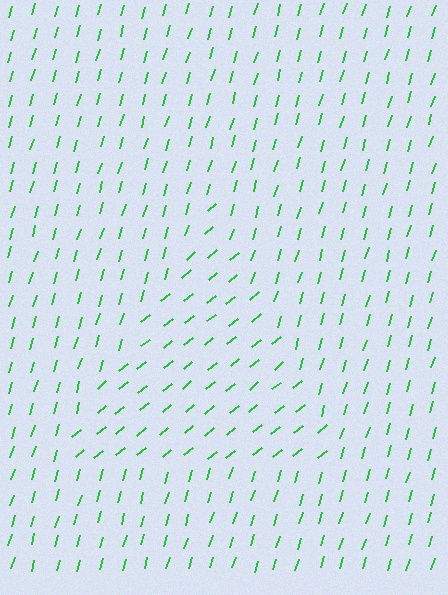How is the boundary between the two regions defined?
The boundary is defined purely by a change in line orientation (approximately 34 degrees difference). All lines are the same color and thickness.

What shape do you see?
I see a triangle.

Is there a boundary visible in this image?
Yes, there is a texture boundary formed by a change in line orientation.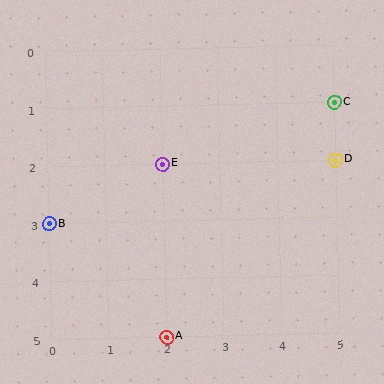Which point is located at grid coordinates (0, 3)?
Point B is at (0, 3).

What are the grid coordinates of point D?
Point D is at grid coordinates (5, 2).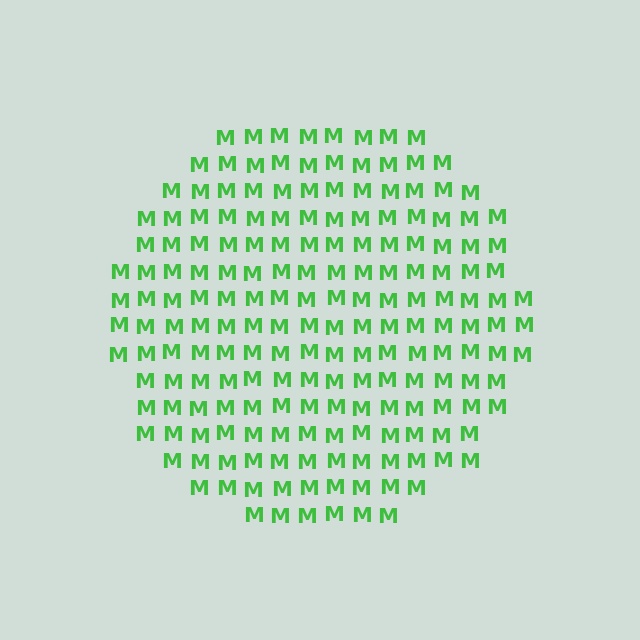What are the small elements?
The small elements are letter M's.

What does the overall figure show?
The overall figure shows a circle.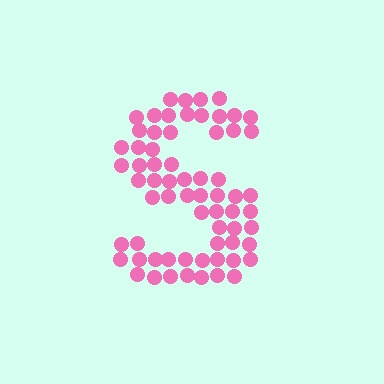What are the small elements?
The small elements are circles.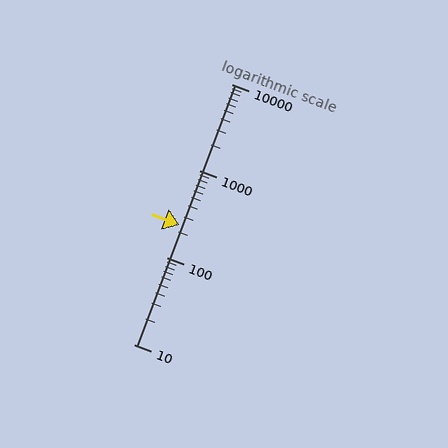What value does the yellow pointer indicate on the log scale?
The pointer indicates approximately 240.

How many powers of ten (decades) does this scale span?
The scale spans 3 decades, from 10 to 10000.